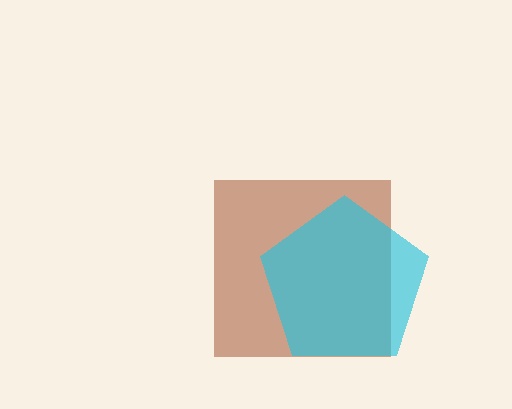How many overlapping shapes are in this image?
There are 2 overlapping shapes in the image.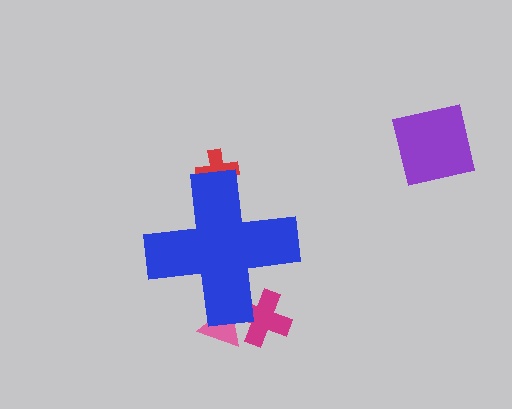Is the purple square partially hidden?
No, the purple square is fully visible.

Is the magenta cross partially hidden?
Yes, the magenta cross is partially hidden behind the blue cross.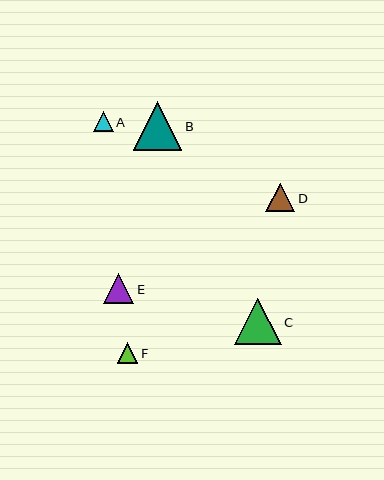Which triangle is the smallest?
Triangle A is the smallest with a size of approximately 20 pixels.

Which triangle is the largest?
Triangle B is the largest with a size of approximately 48 pixels.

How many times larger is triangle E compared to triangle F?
Triangle E is approximately 1.5 times the size of triangle F.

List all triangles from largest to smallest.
From largest to smallest: B, C, E, D, F, A.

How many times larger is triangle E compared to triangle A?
Triangle E is approximately 1.5 times the size of triangle A.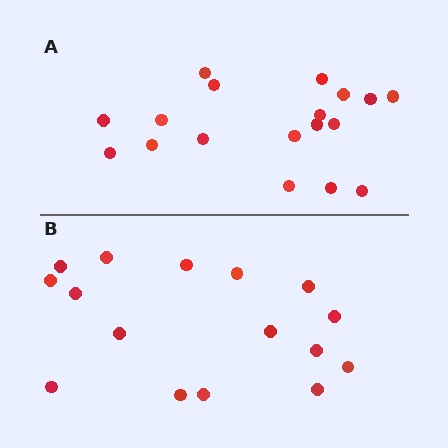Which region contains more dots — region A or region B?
Region A (the top region) has more dots.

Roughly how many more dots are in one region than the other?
Region A has just a few more — roughly 2 or 3 more dots than region B.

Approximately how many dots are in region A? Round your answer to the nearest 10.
About 20 dots. (The exact count is 18, which rounds to 20.)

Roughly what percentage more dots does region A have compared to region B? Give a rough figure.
About 10% more.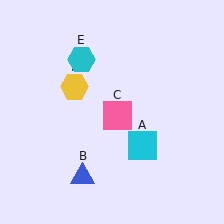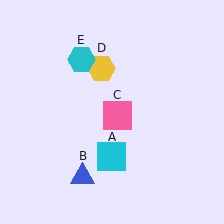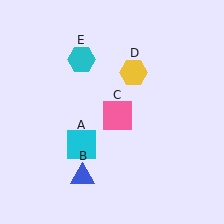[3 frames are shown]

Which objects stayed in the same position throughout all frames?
Blue triangle (object B) and pink square (object C) and cyan hexagon (object E) remained stationary.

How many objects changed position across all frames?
2 objects changed position: cyan square (object A), yellow hexagon (object D).